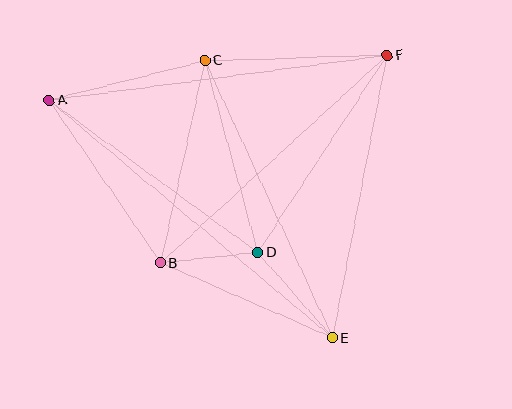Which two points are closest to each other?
Points B and D are closest to each other.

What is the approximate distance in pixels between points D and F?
The distance between D and F is approximately 236 pixels.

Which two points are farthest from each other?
Points A and E are farthest from each other.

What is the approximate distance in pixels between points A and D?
The distance between A and D is approximately 258 pixels.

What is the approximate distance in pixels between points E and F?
The distance between E and F is approximately 288 pixels.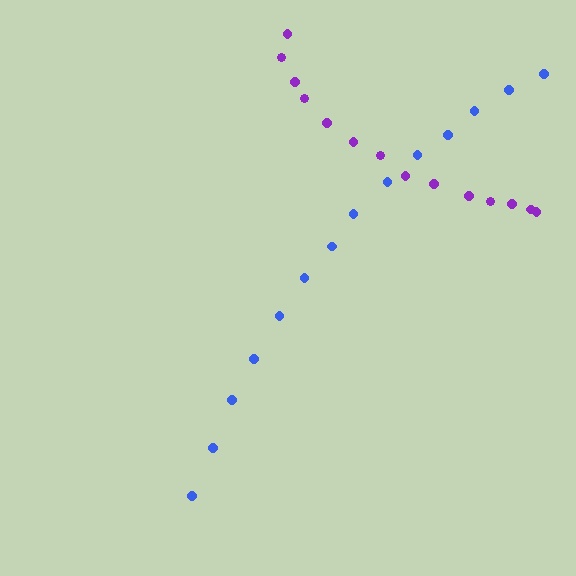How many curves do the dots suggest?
There are 2 distinct paths.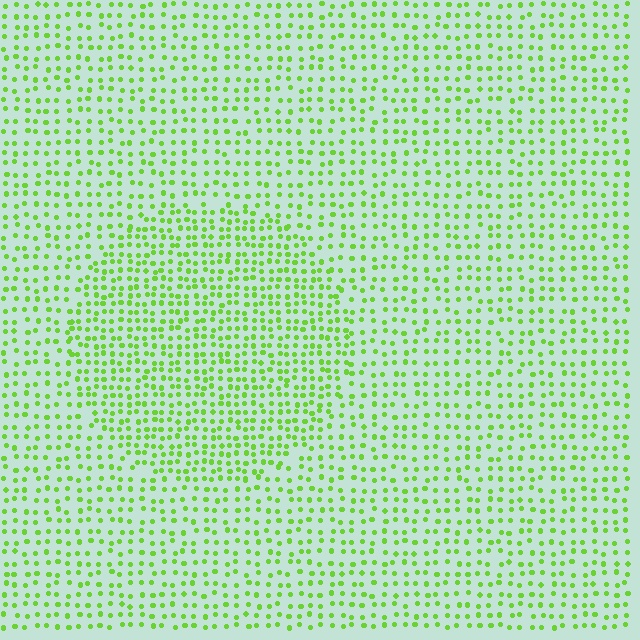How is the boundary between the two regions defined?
The boundary is defined by a change in element density (approximately 1.6x ratio). All elements are the same color, size, and shape.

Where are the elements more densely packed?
The elements are more densely packed inside the circle boundary.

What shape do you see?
I see a circle.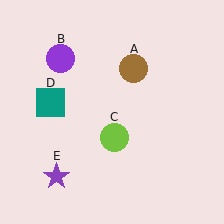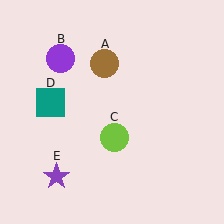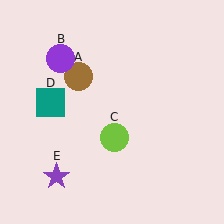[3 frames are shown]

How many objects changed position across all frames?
1 object changed position: brown circle (object A).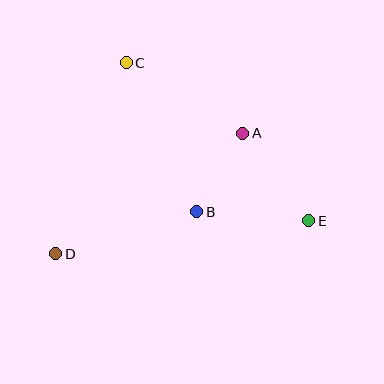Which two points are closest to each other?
Points A and B are closest to each other.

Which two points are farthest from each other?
Points D and E are farthest from each other.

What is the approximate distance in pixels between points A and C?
The distance between A and C is approximately 136 pixels.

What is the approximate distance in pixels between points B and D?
The distance between B and D is approximately 147 pixels.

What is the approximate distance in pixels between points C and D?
The distance between C and D is approximately 203 pixels.